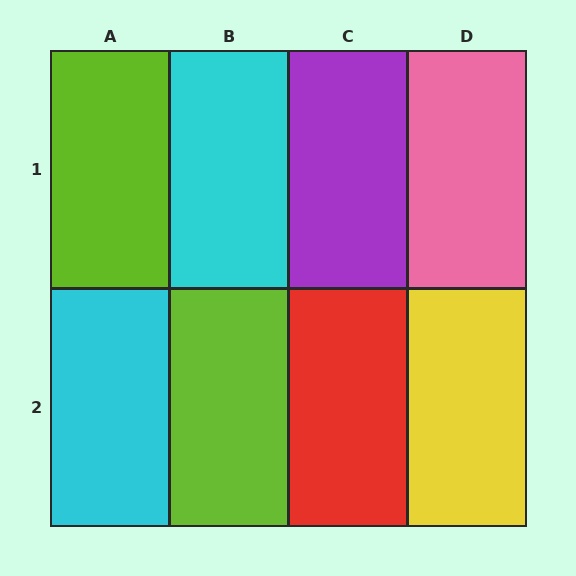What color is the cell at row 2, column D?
Yellow.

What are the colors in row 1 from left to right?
Lime, cyan, purple, pink.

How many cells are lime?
2 cells are lime.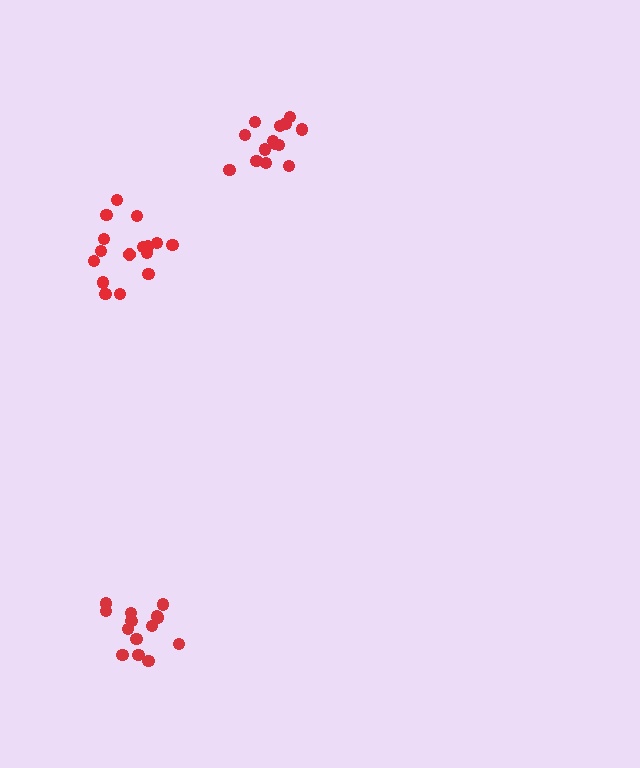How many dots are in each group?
Group 1: 14 dots, Group 2: 16 dots, Group 3: 14 dots (44 total).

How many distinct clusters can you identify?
There are 3 distinct clusters.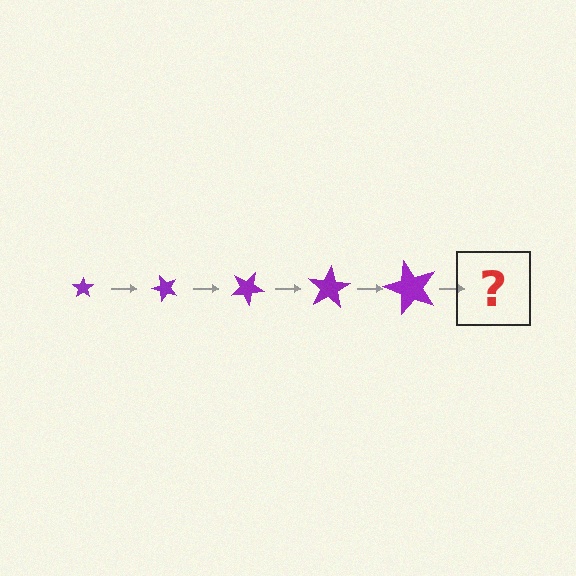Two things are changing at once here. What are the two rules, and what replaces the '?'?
The two rules are that the star grows larger each step and it rotates 50 degrees each step. The '?' should be a star, larger than the previous one and rotated 250 degrees from the start.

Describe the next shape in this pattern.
It should be a star, larger than the previous one and rotated 250 degrees from the start.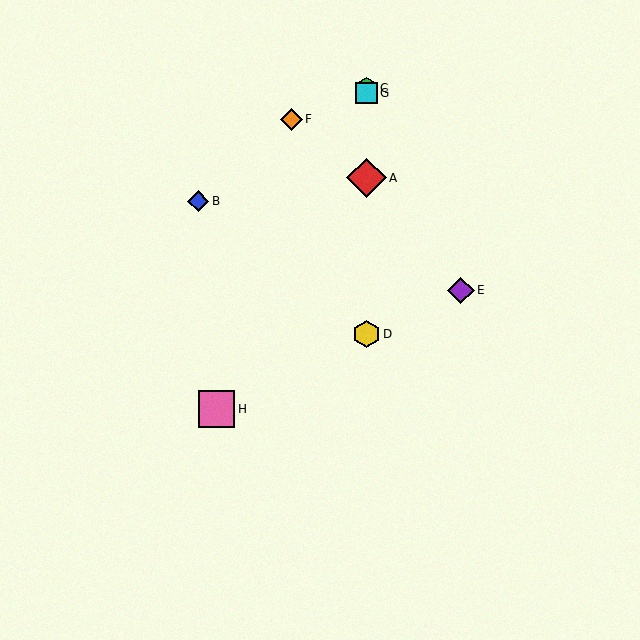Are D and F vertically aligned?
No, D is at x≈366 and F is at x≈291.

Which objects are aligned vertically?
Objects A, C, D, G are aligned vertically.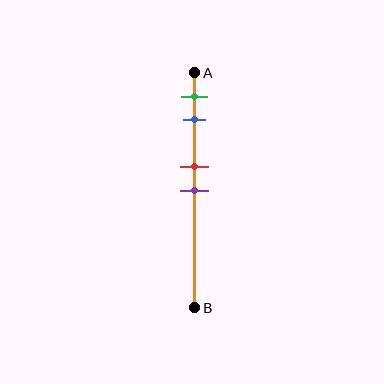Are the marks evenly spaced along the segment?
No, the marks are not evenly spaced.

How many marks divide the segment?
There are 4 marks dividing the segment.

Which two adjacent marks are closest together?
The red and purple marks are the closest adjacent pair.